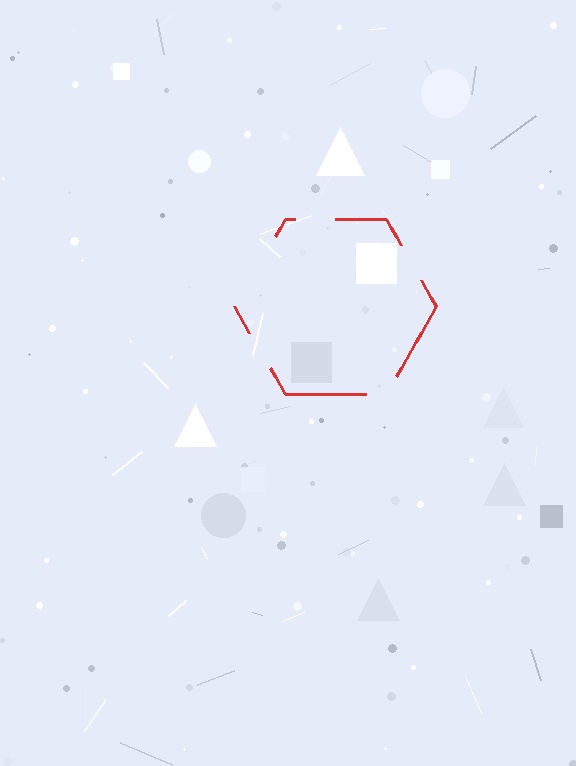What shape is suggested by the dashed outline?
The dashed outline suggests a hexagon.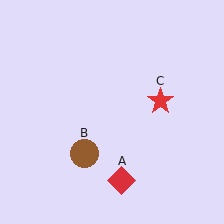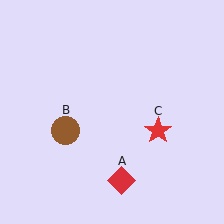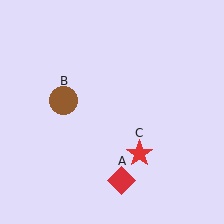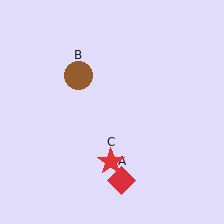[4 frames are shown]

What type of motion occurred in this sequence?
The brown circle (object B), red star (object C) rotated clockwise around the center of the scene.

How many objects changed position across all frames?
2 objects changed position: brown circle (object B), red star (object C).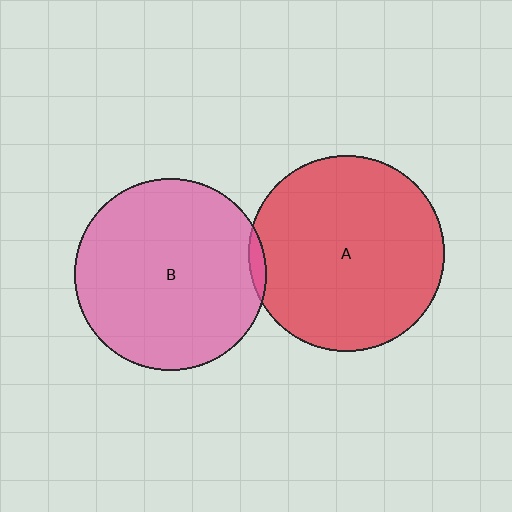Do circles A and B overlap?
Yes.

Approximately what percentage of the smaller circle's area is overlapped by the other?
Approximately 5%.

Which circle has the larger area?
Circle A (red).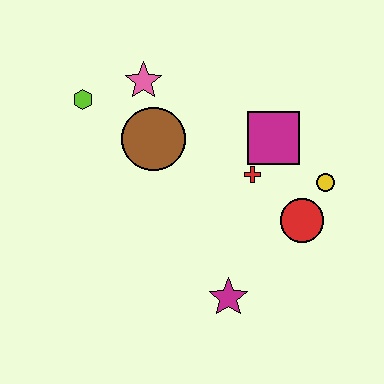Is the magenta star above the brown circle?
No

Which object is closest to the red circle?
The yellow circle is closest to the red circle.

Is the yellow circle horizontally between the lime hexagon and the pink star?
No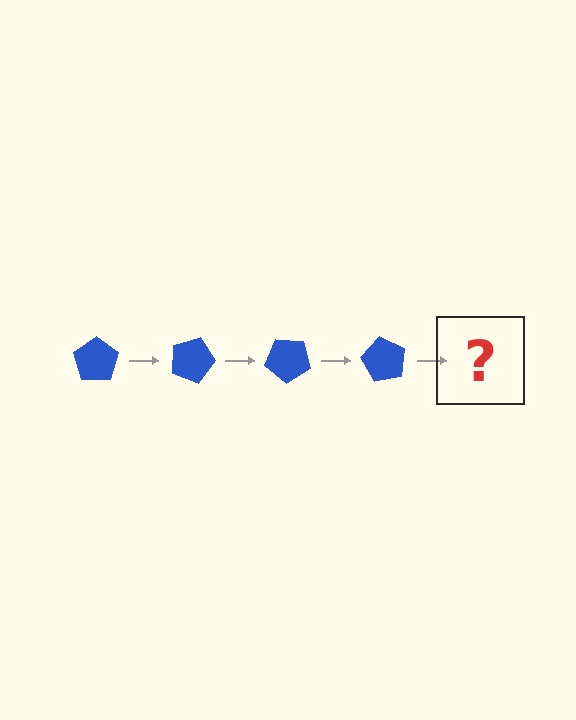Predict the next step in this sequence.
The next step is a blue pentagon rotated 80 degrees.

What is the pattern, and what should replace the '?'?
The pattern is that the pentagon rotates 20 degrees each step. The '?' should be a blue pentagon rotated 80 degrees.